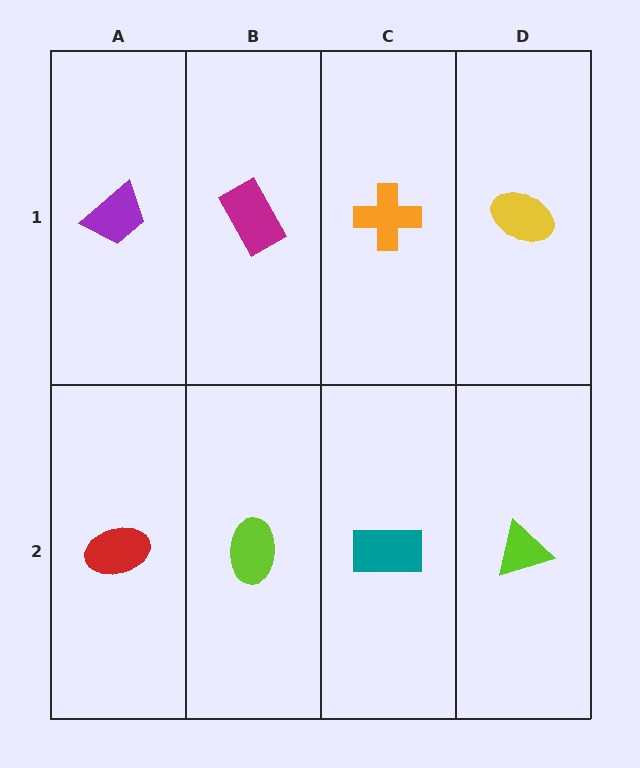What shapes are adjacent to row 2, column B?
A magenta rectangle (row 1, column B), a red ellipse (row 2, column A), a teal rectangle (row 2, column C).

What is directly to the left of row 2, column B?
A red ellipse.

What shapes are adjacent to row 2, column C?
An orange cross (row 1, column C), a lime ellipse (row 2, column B), a lime triangle (row 2, column D).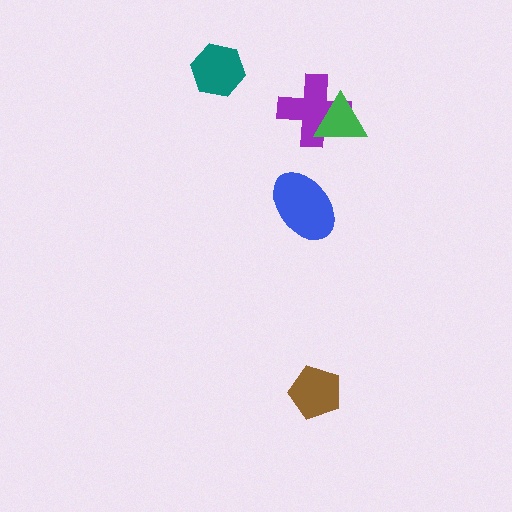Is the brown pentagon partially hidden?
No, no other shape covers it.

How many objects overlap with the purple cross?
1 object overlaps with the purple cross.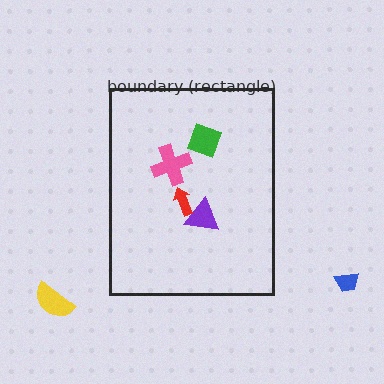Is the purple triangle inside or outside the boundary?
Inside.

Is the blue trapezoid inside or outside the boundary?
Outside.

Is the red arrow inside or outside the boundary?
Inside.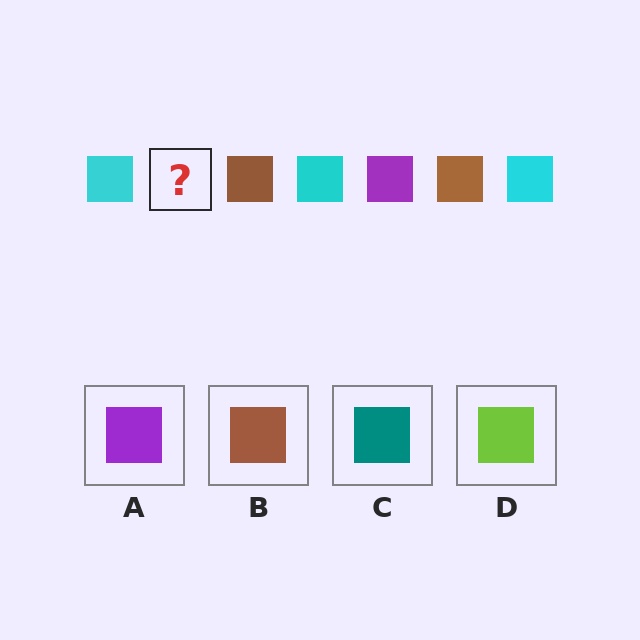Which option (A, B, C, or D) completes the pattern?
A.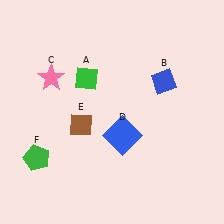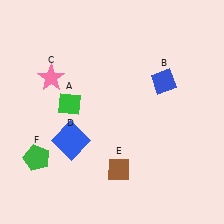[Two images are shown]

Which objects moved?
The objects that moved are: the green diamond (A), the blue square (D), the brown diamond (E).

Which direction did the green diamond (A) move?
The green diamond (A) moved down.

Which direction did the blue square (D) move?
The blue square (D) moved left.